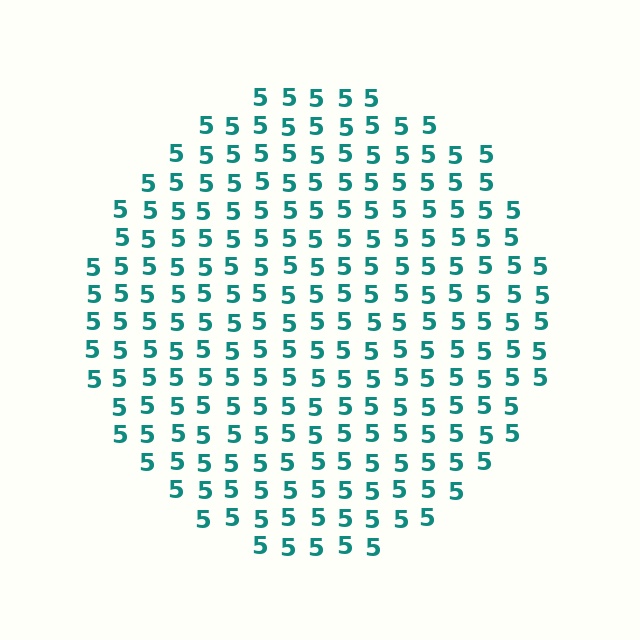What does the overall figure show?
The overall figure shows a circle.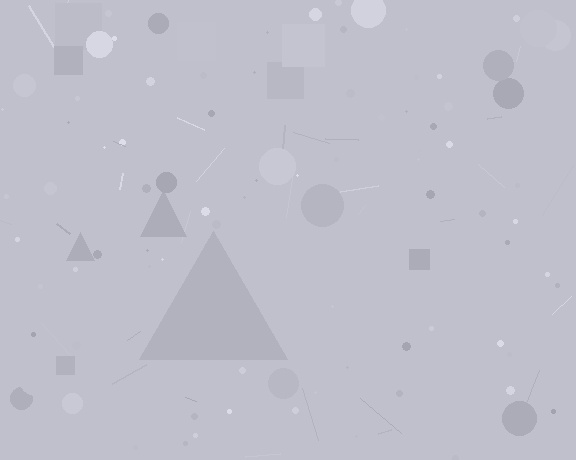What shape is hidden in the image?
A triangle is hidden in the image.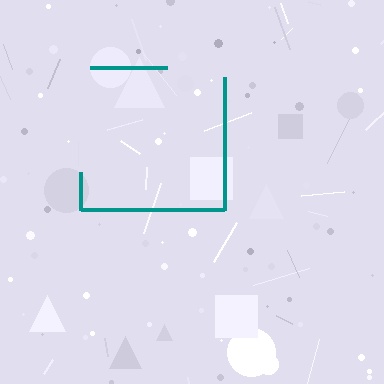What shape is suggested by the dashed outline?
The dashed outline suggests a square.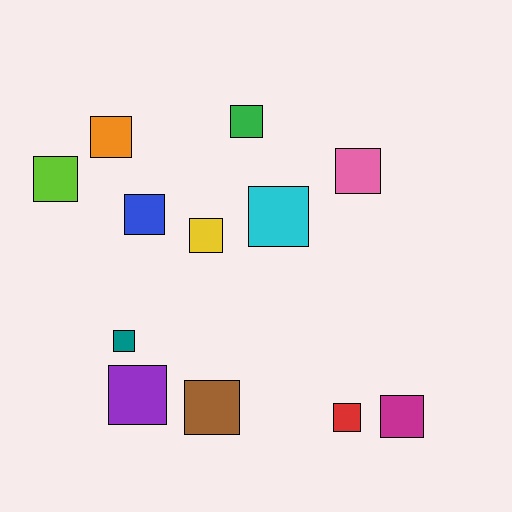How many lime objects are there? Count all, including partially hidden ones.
There is 1 lime object.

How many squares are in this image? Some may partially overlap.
There are 12 squares.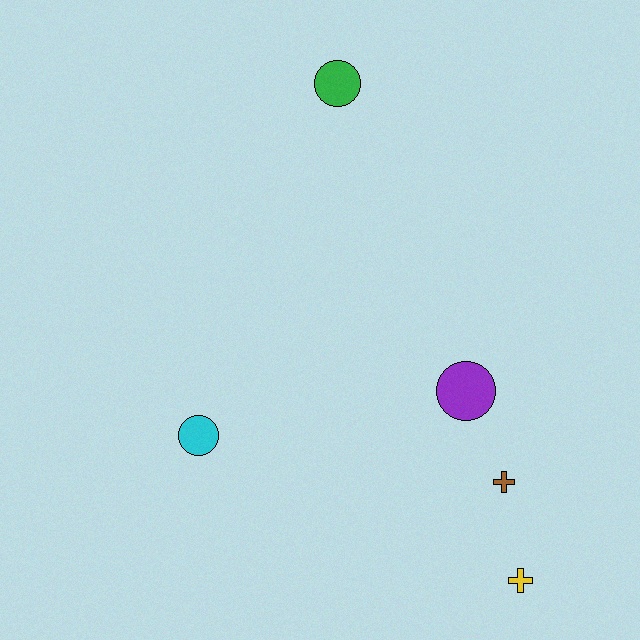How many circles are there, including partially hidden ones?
There are 3 circles.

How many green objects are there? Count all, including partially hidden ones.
There is 1 green object.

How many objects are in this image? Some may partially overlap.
There are 5 objects.